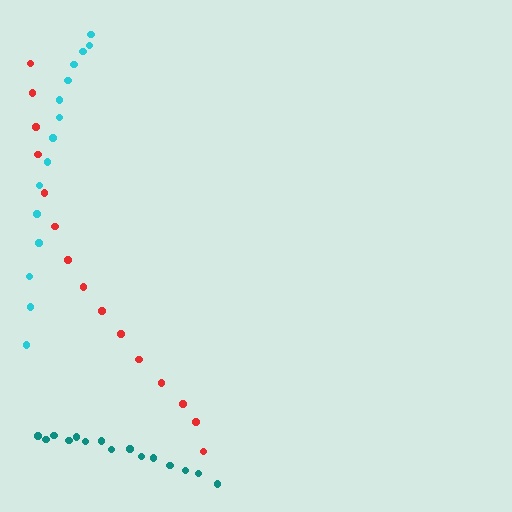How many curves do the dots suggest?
There are 3 distinct paths.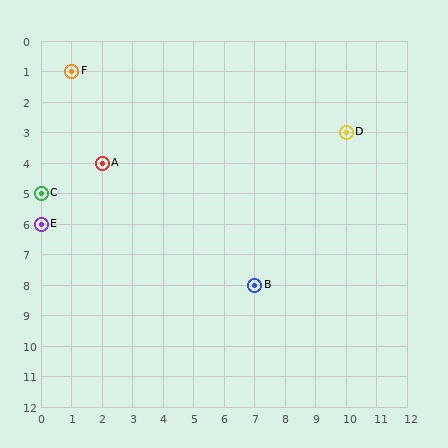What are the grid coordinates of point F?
Point F is at grid coordinates (1, 1).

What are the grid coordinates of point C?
Point C is at grid coordinates (0, 5).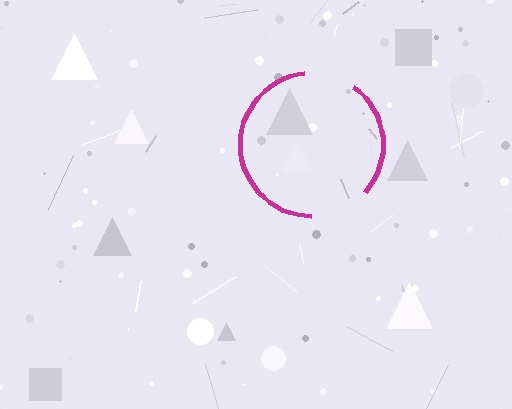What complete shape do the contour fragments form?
The contour fragments form a circle.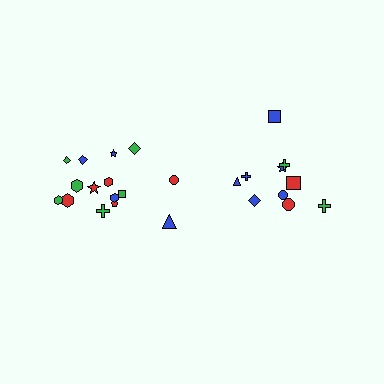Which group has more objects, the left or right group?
The left group.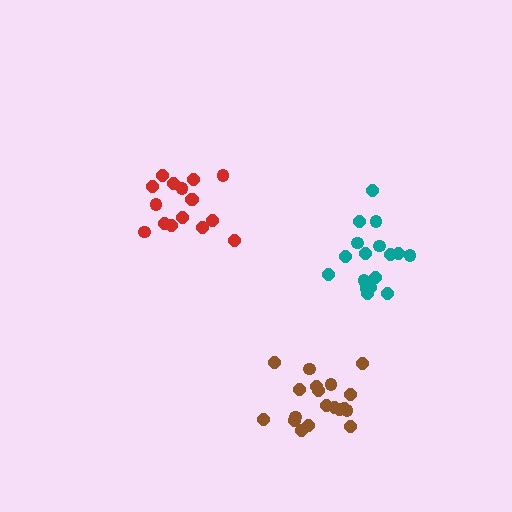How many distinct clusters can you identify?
There are 3 distinct clusters.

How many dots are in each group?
Group 1: 19 dots, Group 2: 16 dots, Group 3: 17 dots (52 total).